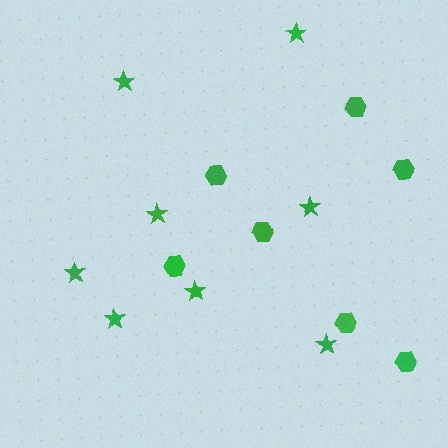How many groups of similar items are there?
There are 2 groups: one group of hexagons (7) and one group of stars (8).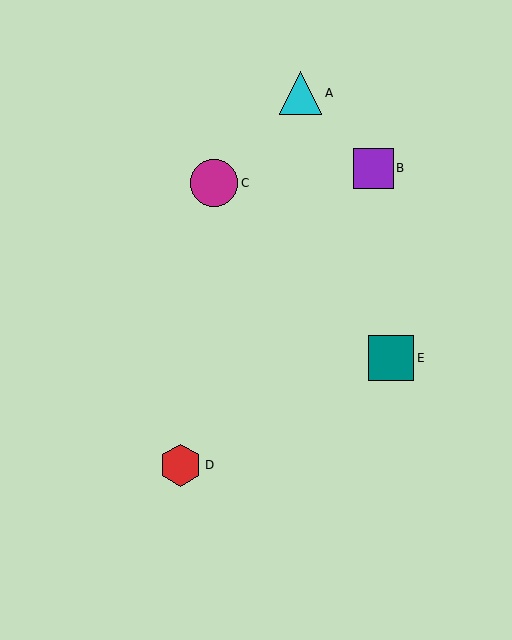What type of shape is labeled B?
Shape B is a purple square.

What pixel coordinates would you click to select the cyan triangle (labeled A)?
Click at (301, 93) to select the cyan triangle A.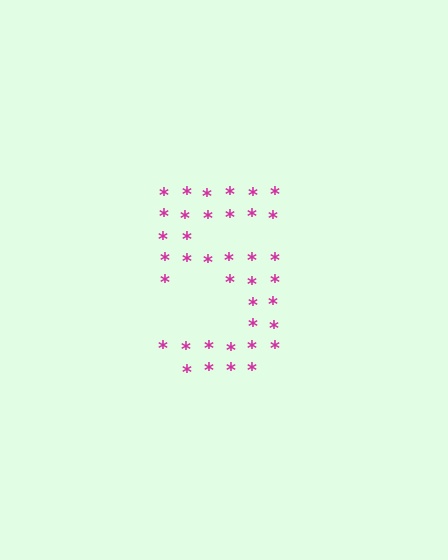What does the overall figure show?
The overall figure shows the digit 5.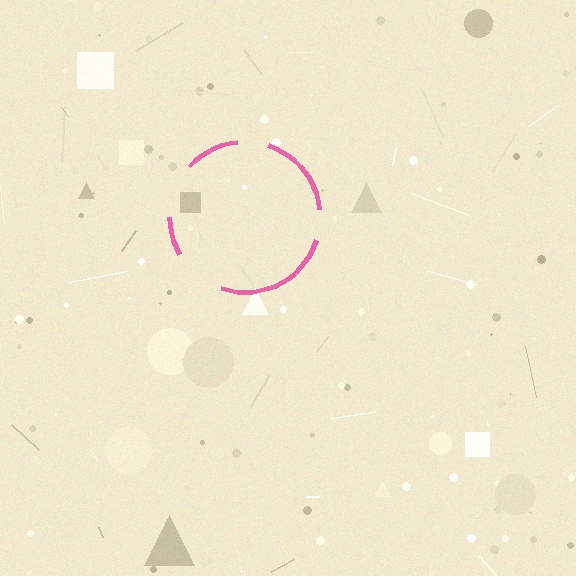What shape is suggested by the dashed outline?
The dashed outline suggests a circle.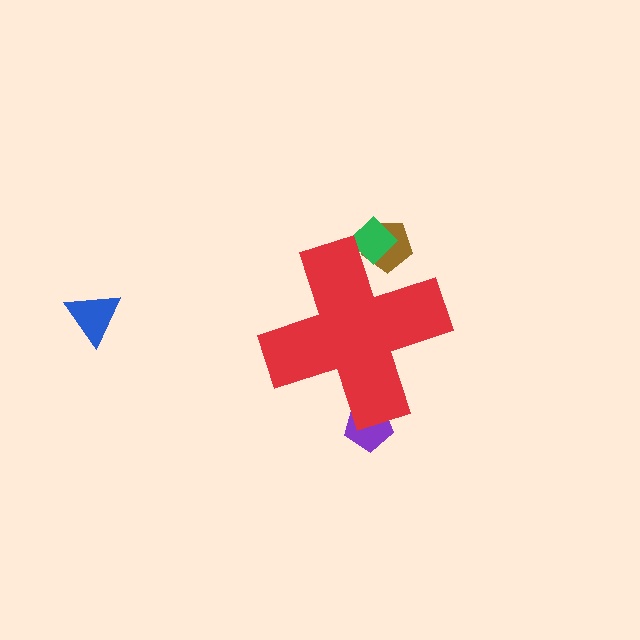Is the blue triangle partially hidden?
No, the blue triangle is fully visible.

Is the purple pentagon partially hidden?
Yes, the purple pentagon is partially hidden behind the red cross.